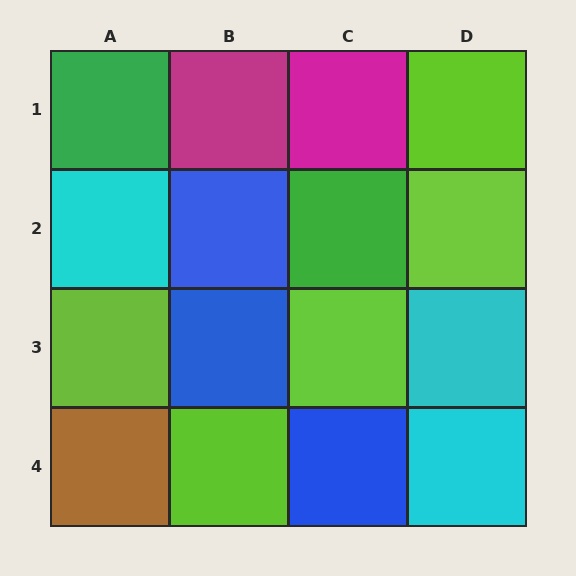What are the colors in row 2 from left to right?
Cyan, blue, green, lime.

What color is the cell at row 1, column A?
Green.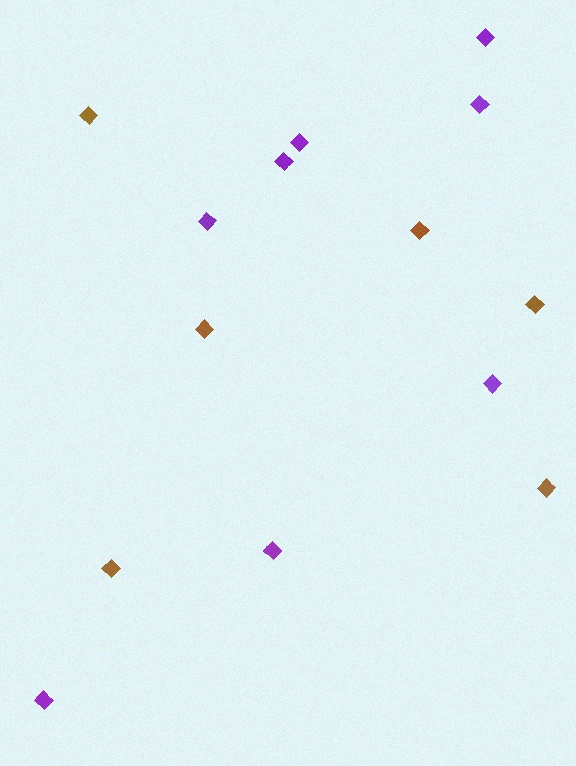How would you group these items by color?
There are 2 groups: one group of brown diamonds (6) and one group of purple diamonds (8).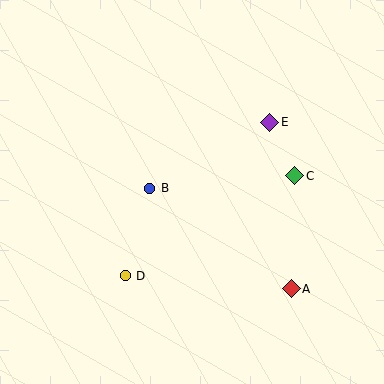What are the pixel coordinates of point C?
Point C is at (295, 176).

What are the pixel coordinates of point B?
Point B is at (150, 188).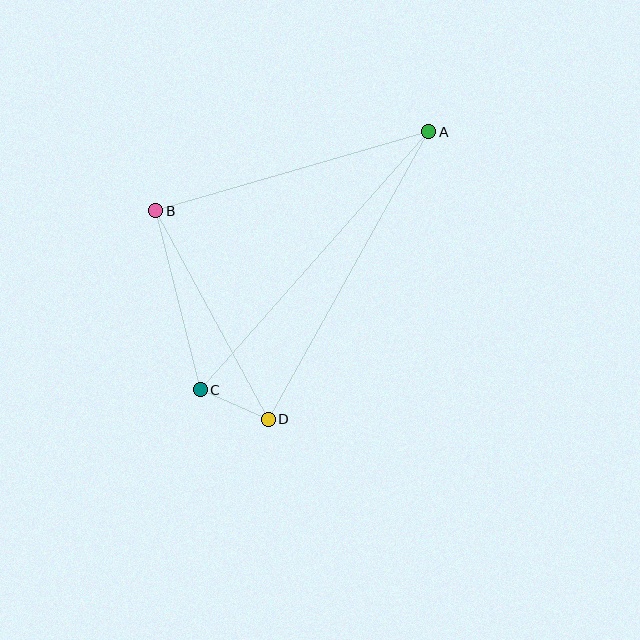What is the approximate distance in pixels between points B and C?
The distance between B and C is approximately 185 pixels.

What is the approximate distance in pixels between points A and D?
The distance between A and D is approximately 329 pixels.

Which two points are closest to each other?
Points C and D are closest to each other.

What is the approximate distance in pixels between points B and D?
The distance between B and D is approximately 237 pixels.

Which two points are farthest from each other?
Points A and C are farthest from each other.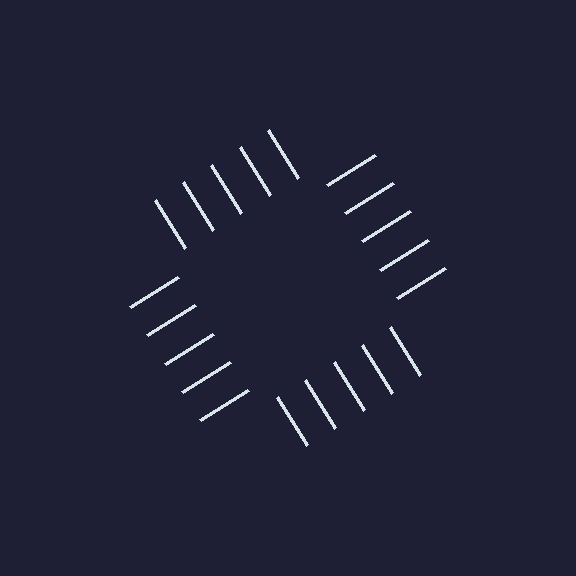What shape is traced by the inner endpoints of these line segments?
An illusory square — the line segments terminate on its edges but no continuous stroke is drawn.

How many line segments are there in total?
20 — 5 along each of the 4 edges.